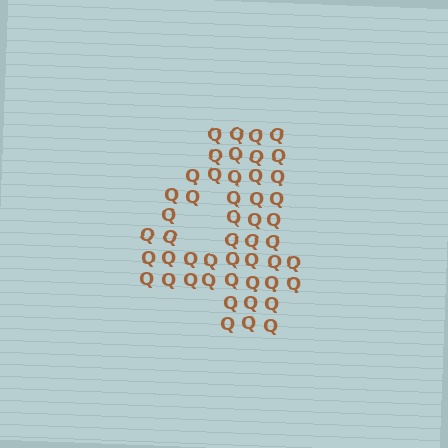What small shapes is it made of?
It is made of small letter Q's.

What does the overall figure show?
The overall figure shows the digit 4.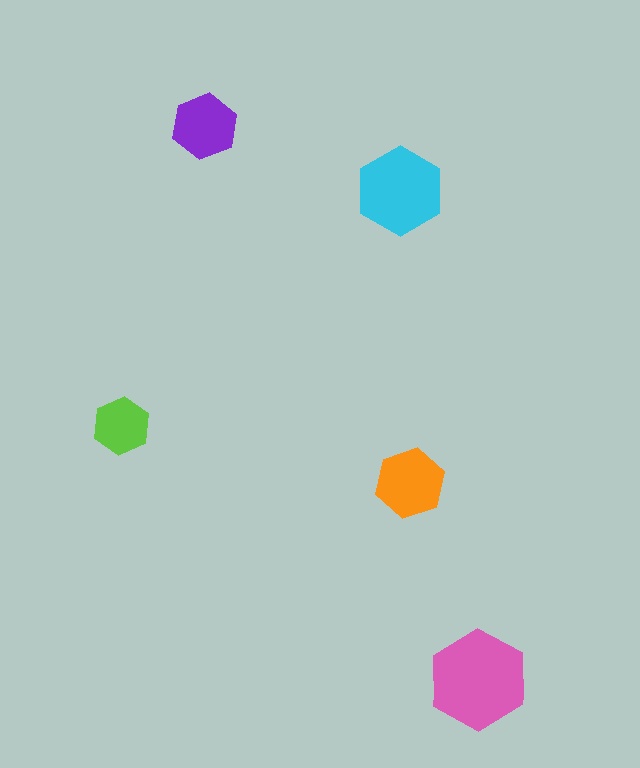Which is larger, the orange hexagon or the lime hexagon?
The orange one.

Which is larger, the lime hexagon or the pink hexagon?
The pink one.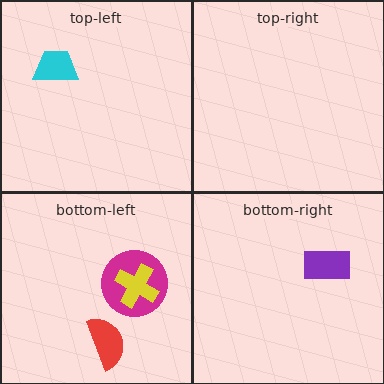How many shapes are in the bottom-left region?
3.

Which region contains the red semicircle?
The bottom-left region.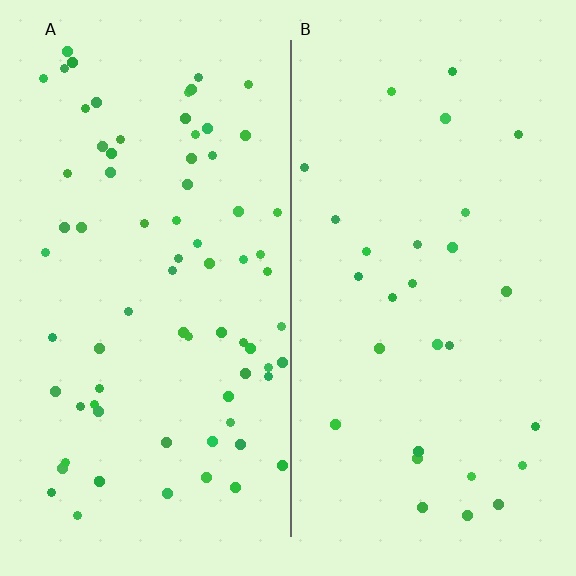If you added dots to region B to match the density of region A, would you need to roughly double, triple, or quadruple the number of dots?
Approximately triple.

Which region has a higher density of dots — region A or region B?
A (the left).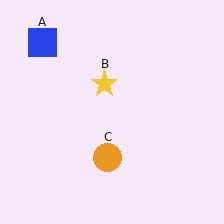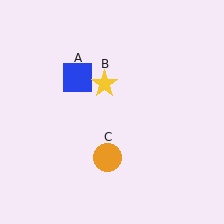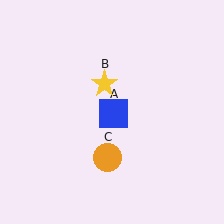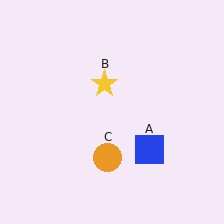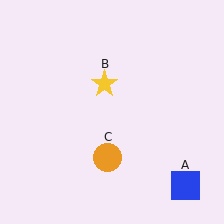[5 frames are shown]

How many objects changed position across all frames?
1 object changed position: blue square (object A).